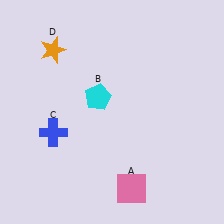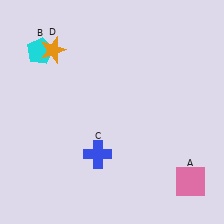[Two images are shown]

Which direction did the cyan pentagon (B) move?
The cyan pentagon (B) moved left.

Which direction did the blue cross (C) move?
The blue cross (C) moved right.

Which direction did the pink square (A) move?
The pink square (A) moved right.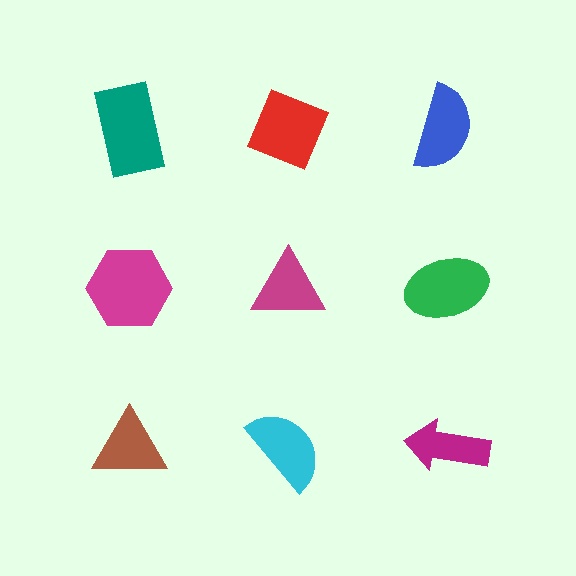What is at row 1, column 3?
A blue semicircle.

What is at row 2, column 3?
A green ellipse.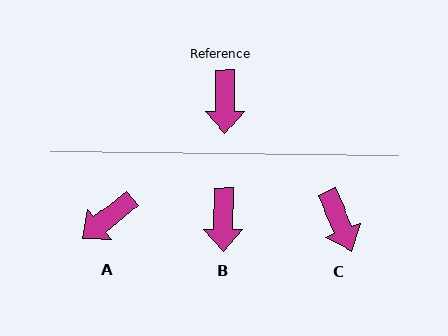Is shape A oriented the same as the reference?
No, it is off by about 50 degrees.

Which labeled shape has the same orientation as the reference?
B.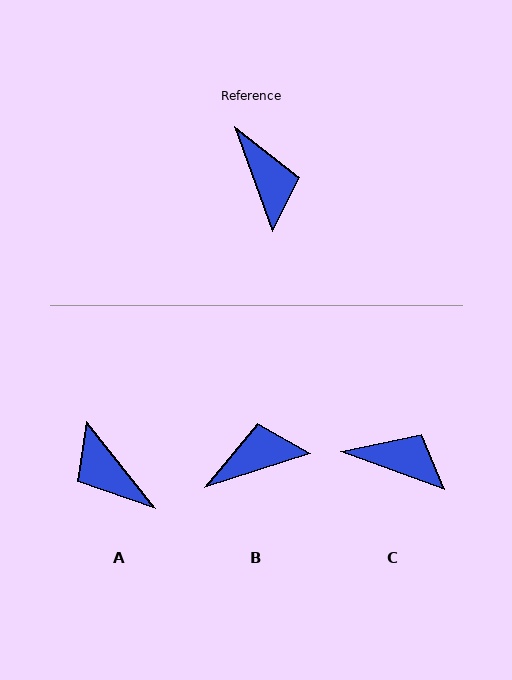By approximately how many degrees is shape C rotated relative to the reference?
Approximately 50 degrees counter-clockwise.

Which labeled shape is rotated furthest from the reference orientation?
A, about 161 degrees away.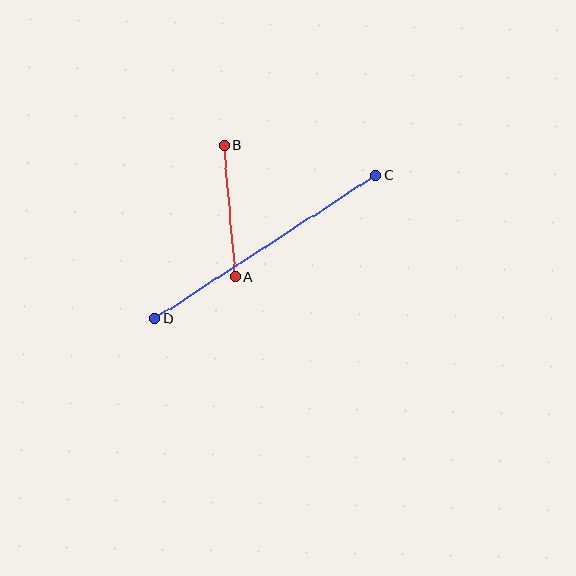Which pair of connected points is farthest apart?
Points C and D are farthest apart.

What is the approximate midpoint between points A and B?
The midpoint is at approximately (230, 211) pixels.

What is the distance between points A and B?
The distance is approximately 132 pixels.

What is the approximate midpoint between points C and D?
The midpoint is at approximately (265, 247) pixels.